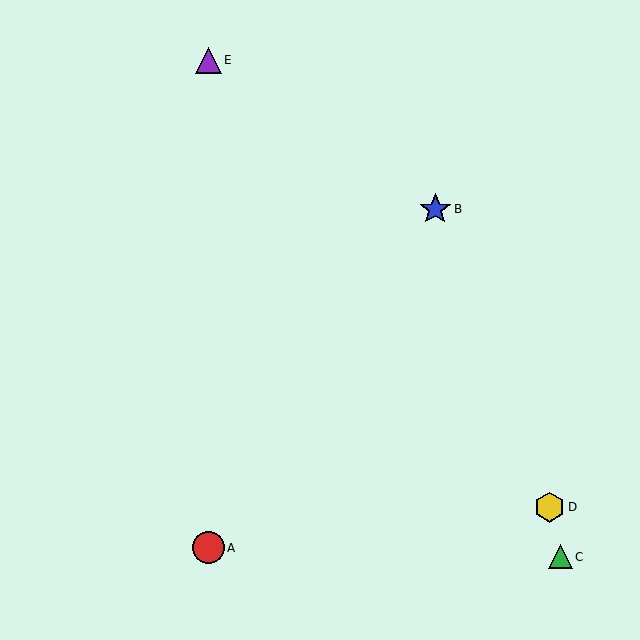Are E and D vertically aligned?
No, E is at x≈208 and D is at x≈550.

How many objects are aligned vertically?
2 objects (A, E) are aligned vertically.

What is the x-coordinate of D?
Object D is at x≈550.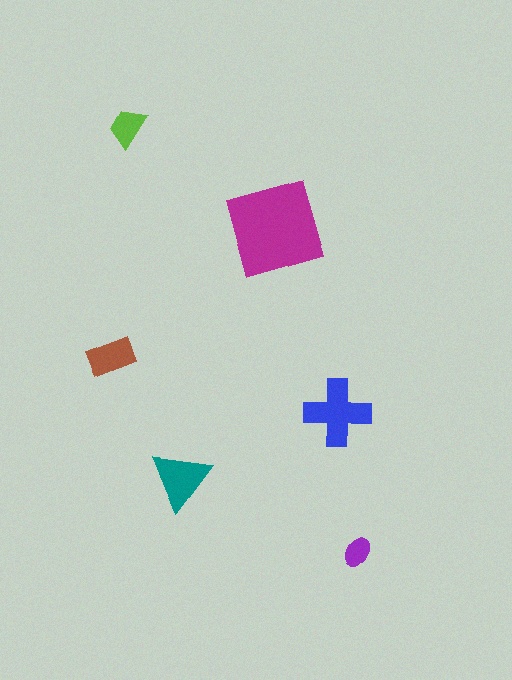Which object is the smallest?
The purple ellipse.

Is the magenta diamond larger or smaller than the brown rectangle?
Larger.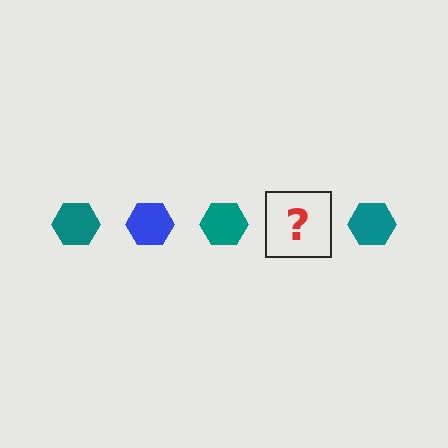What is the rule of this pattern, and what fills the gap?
The rule is that the pattern cycles through teal, blue hexagons. The gap should be filled with a blue hexagon.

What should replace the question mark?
The question mark should be replaced with a blue hexagon.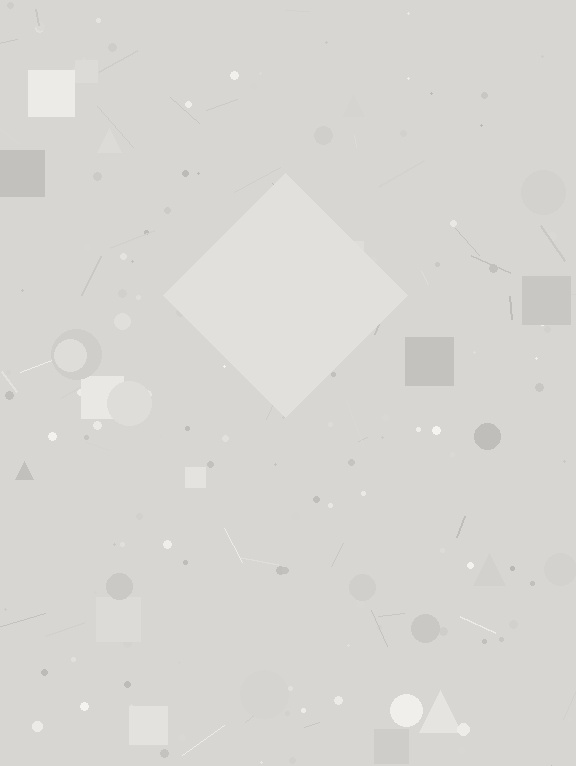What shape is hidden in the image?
A diamond is hidden in the image.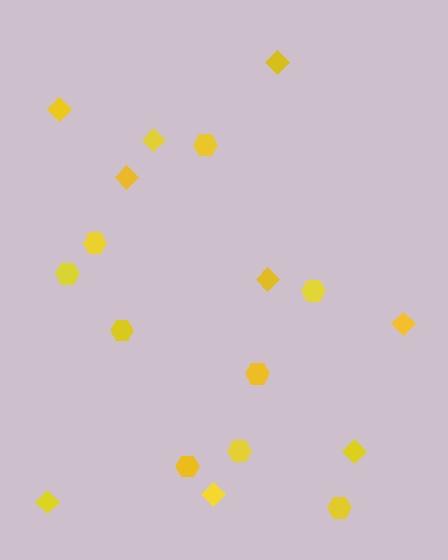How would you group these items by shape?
There are 2 groups: one group of diamonds (9) and one group of hexagons (9).